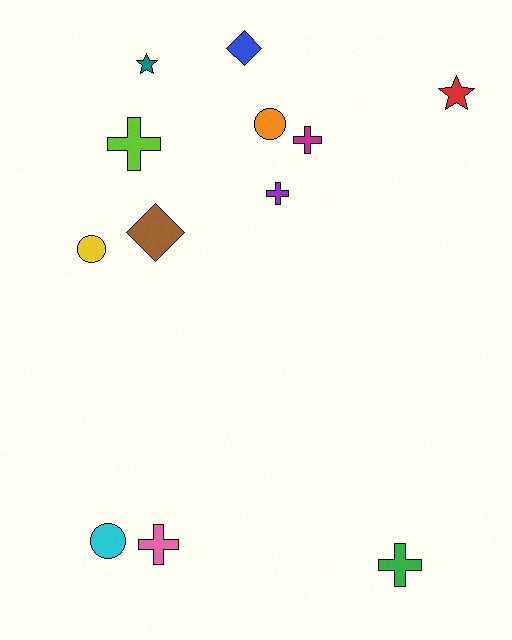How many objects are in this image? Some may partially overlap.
There are 12 objects.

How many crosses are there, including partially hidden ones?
There are 5 crosses.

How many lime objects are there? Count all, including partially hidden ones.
There is 1 lime object.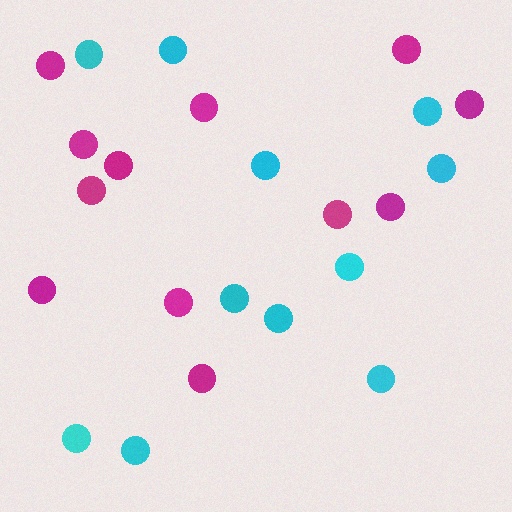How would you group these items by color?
There are 2 groups: one group of cyan circles (11) and one group of magenta circles (12).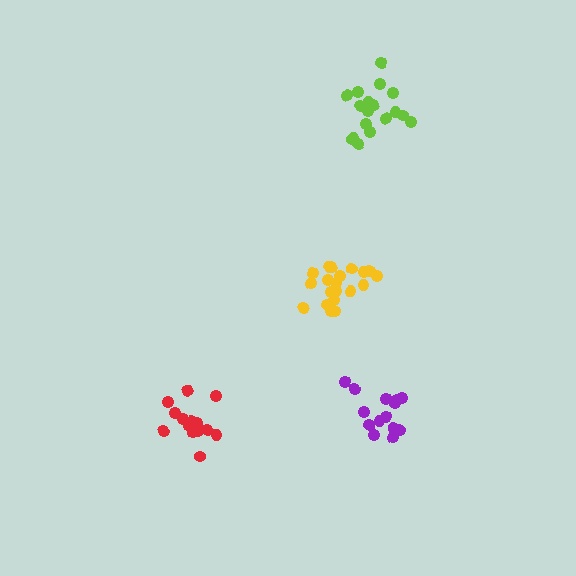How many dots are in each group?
Group 1: 14 dots, Group 2: 16 dots, Group 3: 20 dots, Group 4: 19 dots (69 total).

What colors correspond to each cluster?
The clusters are colored: purple, red, yellow, lime.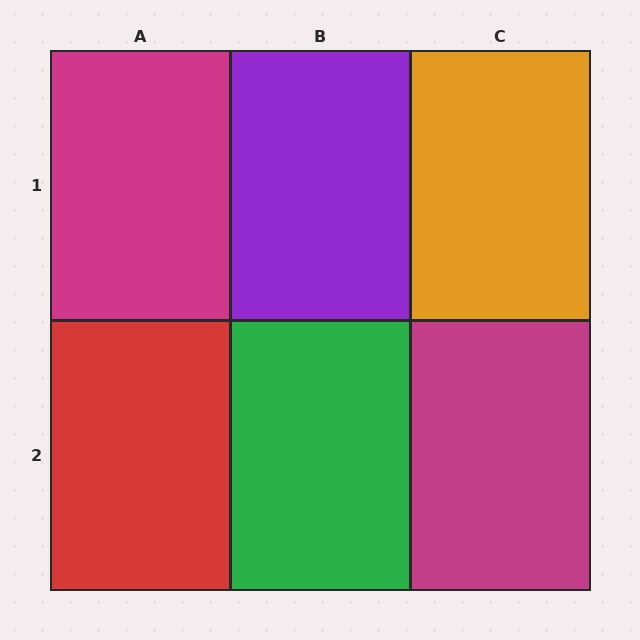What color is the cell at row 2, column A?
Red.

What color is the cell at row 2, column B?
Green.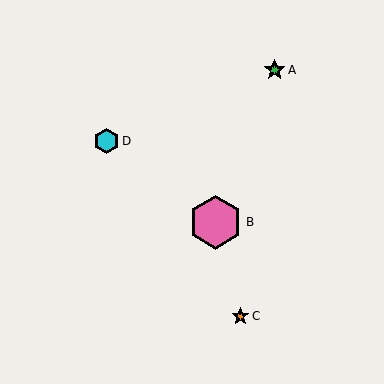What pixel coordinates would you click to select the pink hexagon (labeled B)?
Click at (216, 222) to select the pink hexagon B.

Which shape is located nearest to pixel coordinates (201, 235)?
The pink hexagon (labeled B) at (216, 222) is nearest to that location.